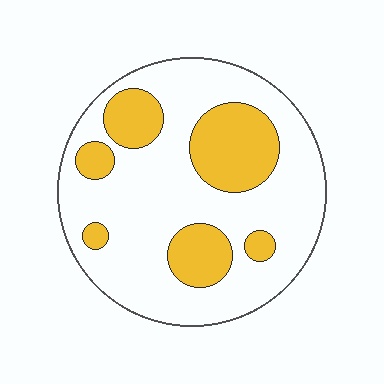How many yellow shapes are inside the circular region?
6.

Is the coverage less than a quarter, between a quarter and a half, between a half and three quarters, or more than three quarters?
Between a quarter and a half.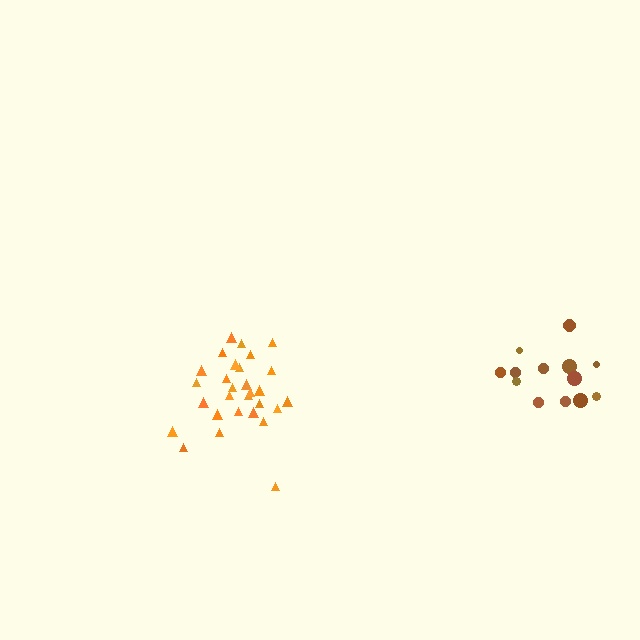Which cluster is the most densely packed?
Orange.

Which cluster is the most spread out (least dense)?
Brown.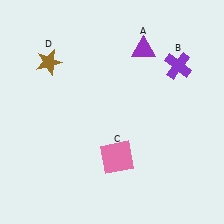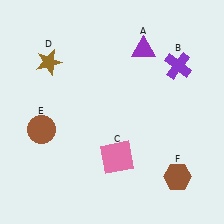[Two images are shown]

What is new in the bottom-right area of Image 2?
A brown hexagon (F) was added in the bottom-right area of Image 2.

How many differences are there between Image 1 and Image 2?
There are 2 differences between the two images.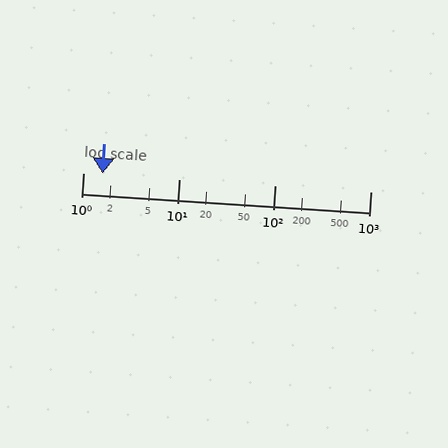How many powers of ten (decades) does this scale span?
The scale spans 3 decades, from 1 to 1000.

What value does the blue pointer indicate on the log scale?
The pointer indicates approximately 1.6.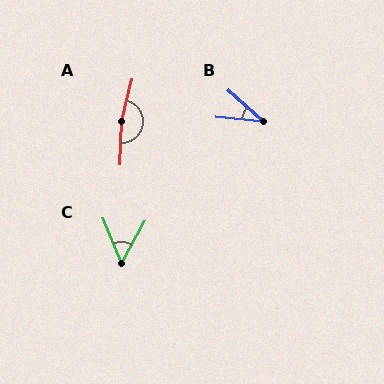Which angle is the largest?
A, at approximately 168 degrees.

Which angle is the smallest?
B, at approximately 36 degrees.